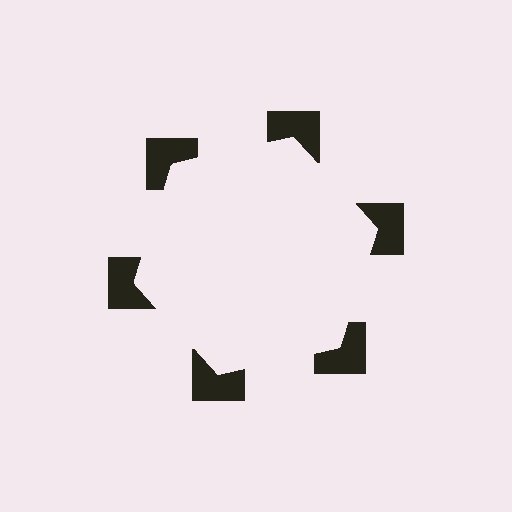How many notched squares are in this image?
There are 6 — one at each vertex of the illusory hexagon.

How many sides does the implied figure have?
6 sides.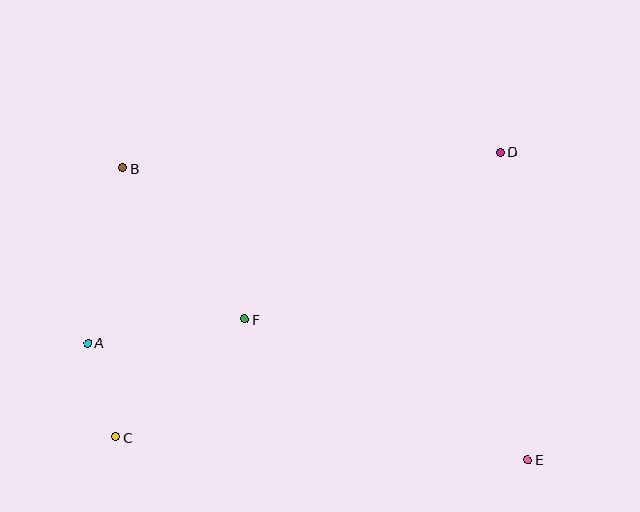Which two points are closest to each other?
Points A and C are closest to each other.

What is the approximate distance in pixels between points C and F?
The distance between C and F is approximately 174 pixels.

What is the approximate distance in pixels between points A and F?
The distance between A and F is approximately 159 pixels.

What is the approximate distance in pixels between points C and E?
The distance between C and E is approximately 413 pixels.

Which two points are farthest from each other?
Points B and E are farthest from each other.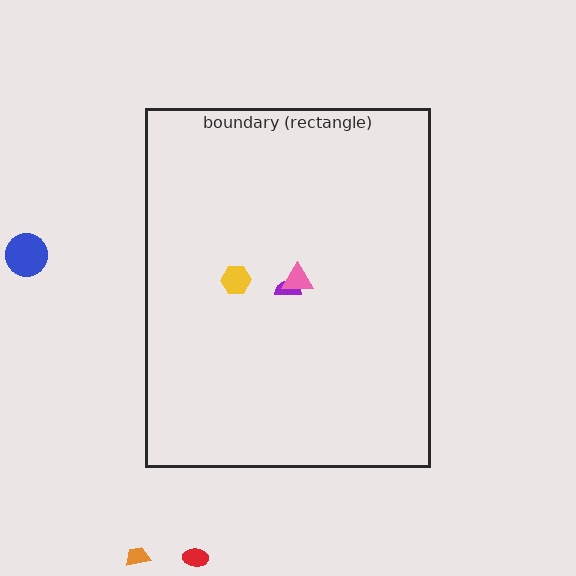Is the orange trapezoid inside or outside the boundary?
Outside.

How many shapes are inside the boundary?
3 inside, 3 outside.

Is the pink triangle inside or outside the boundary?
Inside.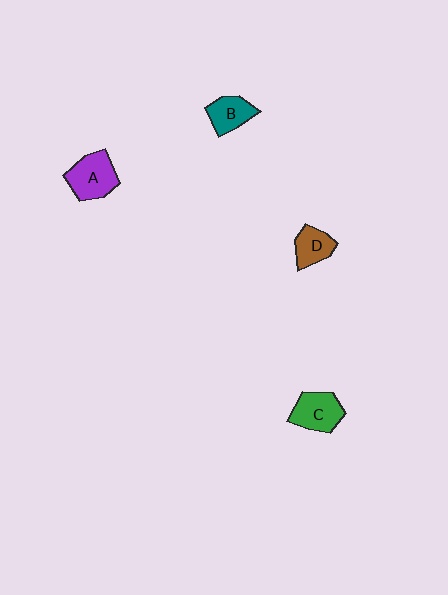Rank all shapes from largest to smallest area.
From largest to smallest: A (purple), C (green), B (teal), D (brown).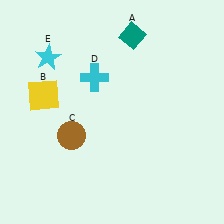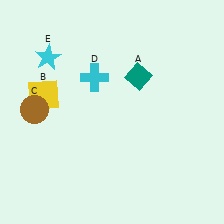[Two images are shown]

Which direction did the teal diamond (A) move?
The teal diamond (A) moved down.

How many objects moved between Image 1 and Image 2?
2 objects moved between the two images.